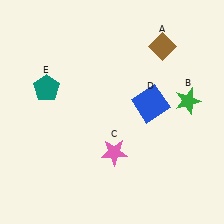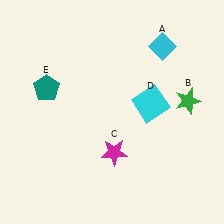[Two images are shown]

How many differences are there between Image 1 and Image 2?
There are 3 differences between the two images.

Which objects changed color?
A changed from brown to cyan. C changed from pink to magenta. D changed from blue to cyan.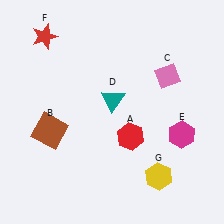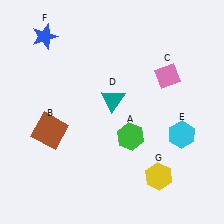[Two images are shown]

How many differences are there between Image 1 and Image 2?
There are 3 differences between the two images.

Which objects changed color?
A changed from red to green. E changed from magenta to cyan. F changed from red to blue.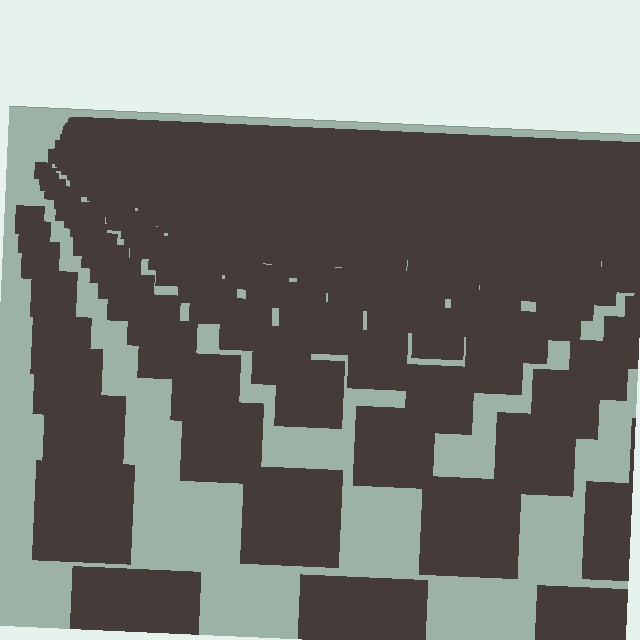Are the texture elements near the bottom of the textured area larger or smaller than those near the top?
Larger. Near the bottom, elements are closer to the viewer and appear at a bigger on-screen size.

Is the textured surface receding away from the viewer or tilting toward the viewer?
The surface is receding away from the viewer. Texture elements get smaller and denser toward the top.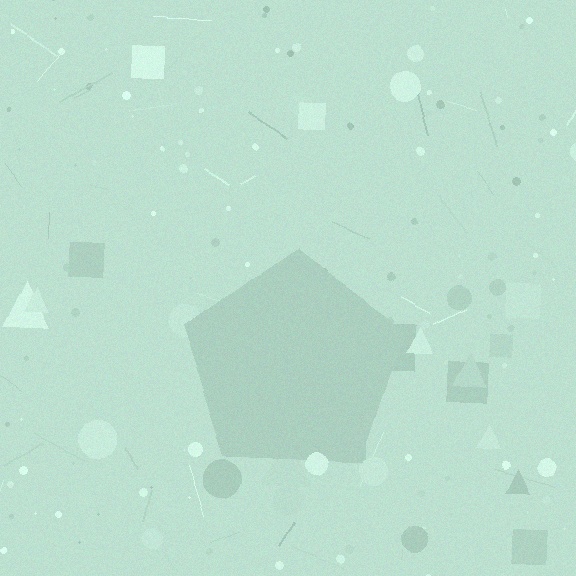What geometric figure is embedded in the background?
A pentagon is embedded in the background.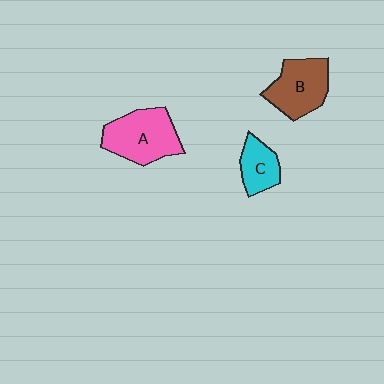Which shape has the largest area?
Shape A (pink).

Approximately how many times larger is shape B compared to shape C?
Approximately 1.6 times.